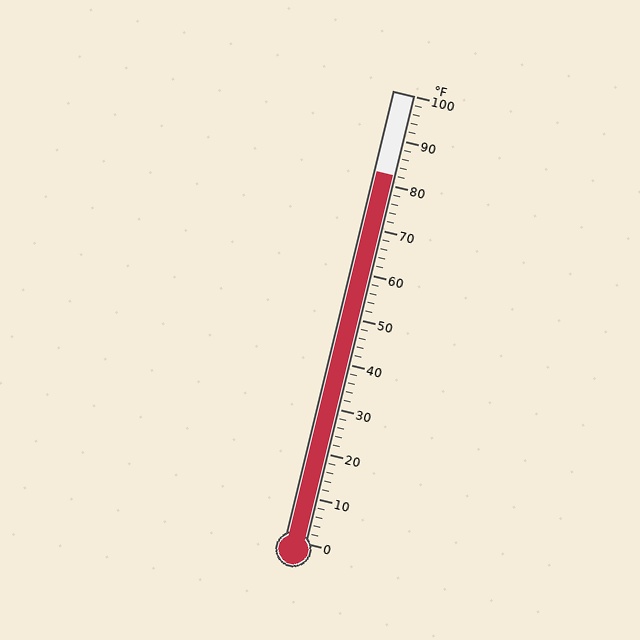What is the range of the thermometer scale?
The thermometer scale ranges from 0°F to 100°F.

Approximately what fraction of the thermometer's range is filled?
The thermometer is filled to approximately 80% of its range.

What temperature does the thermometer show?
The thermometer shows approximately 82°F.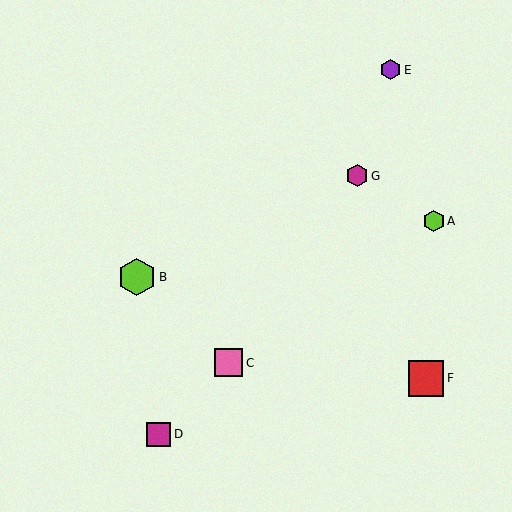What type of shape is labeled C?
Shape C is a pink square.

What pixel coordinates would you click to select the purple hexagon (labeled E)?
Click at (391, 70) to select the purple hexagon E.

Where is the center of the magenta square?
The center of the magenta square is at (159, 434).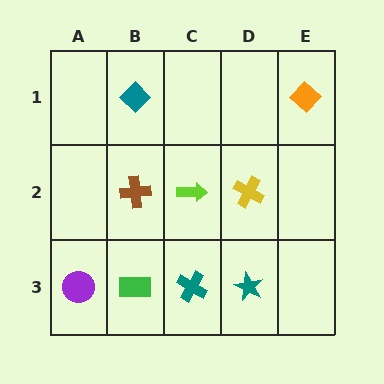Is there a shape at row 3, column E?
No, that cell is empty.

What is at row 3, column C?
A teal cross.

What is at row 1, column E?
An orange diamond.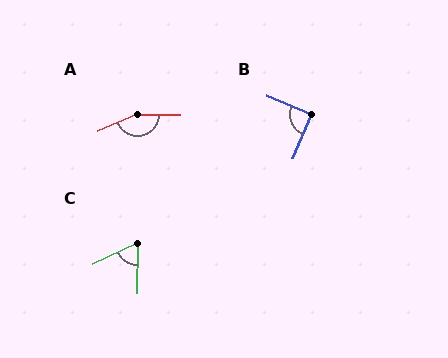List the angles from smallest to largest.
C (64°), B (90°), A (156°).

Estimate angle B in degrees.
Approximately 90 degrees.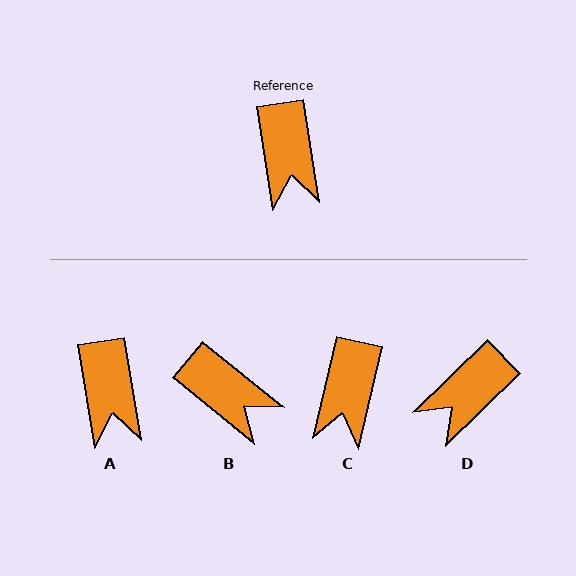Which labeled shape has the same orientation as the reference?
A.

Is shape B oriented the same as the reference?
No, it is off by about 42 degrees.